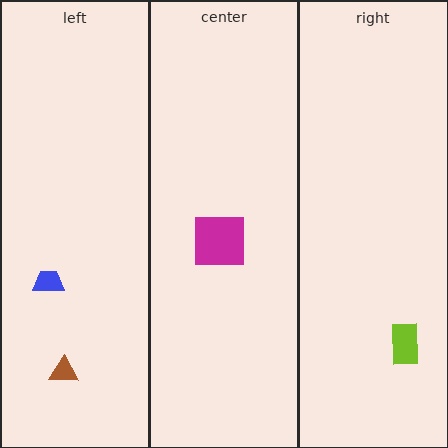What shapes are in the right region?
The lime rectangle.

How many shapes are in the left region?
2.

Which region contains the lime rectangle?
The right region.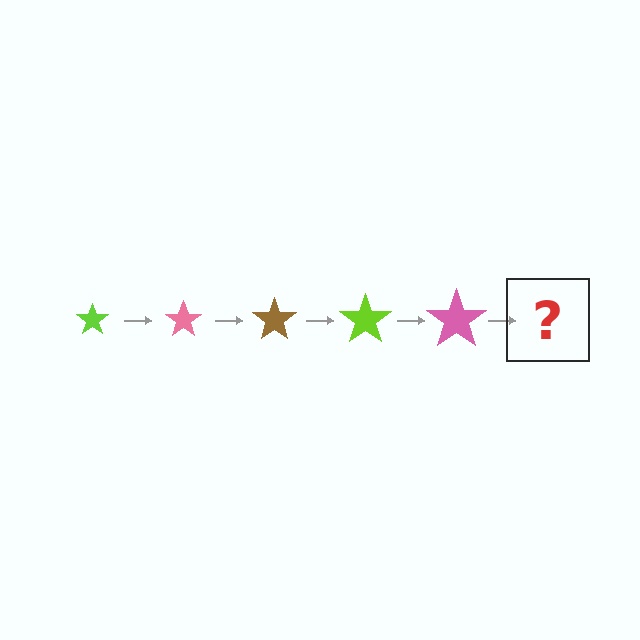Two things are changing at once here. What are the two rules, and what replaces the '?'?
The two rules are that the star grows larger each step and the color cycles through lime, pink, and brown. The '?' should be a brown star, larger than the previous one.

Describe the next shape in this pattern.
It should be a brown star, larger than the previous one.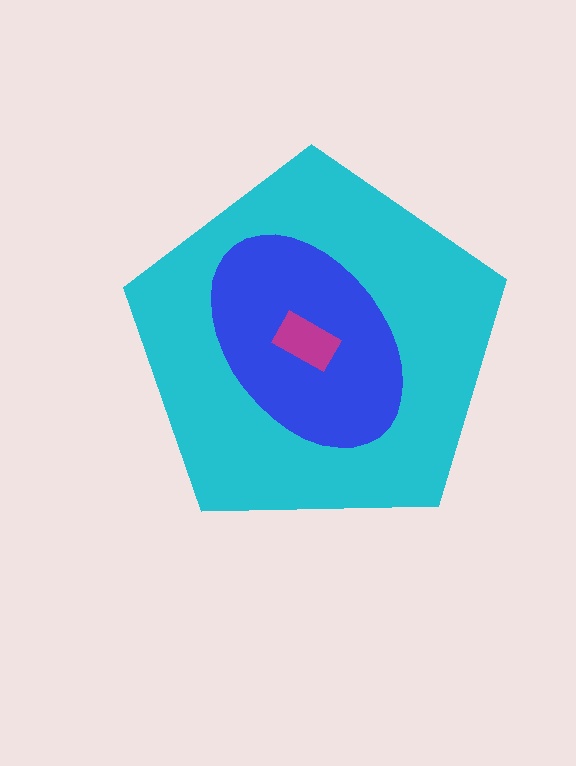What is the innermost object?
The magenta rectangle.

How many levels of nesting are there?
3.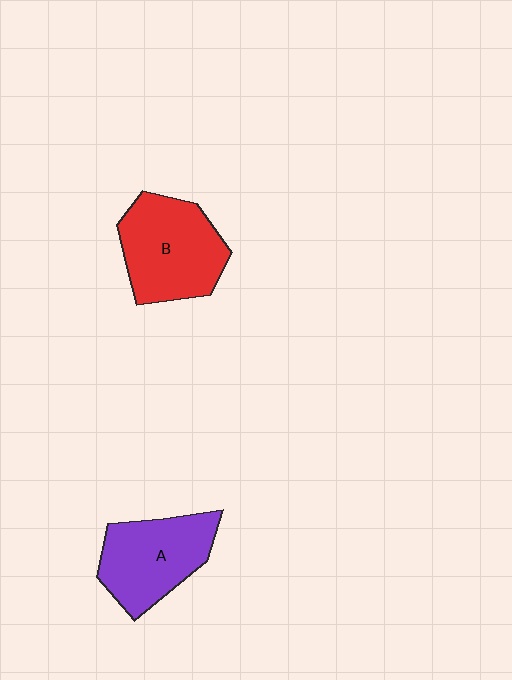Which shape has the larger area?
Shape B (red).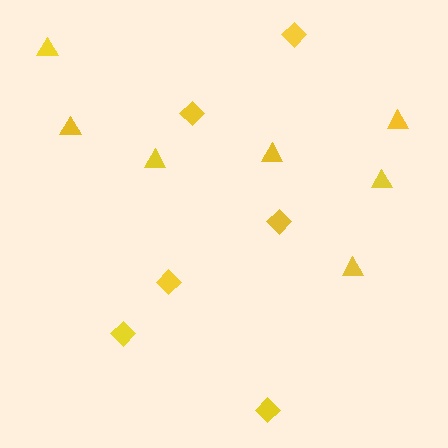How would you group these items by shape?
There are 2 groups: one group of diamonds (6) and one group of triangles (7).